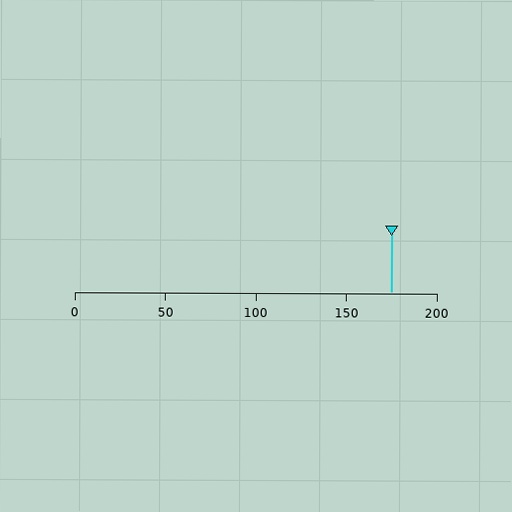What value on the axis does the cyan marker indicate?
The marker indicates approximately 175.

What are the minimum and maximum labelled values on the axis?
The axis runs from 0 to 200.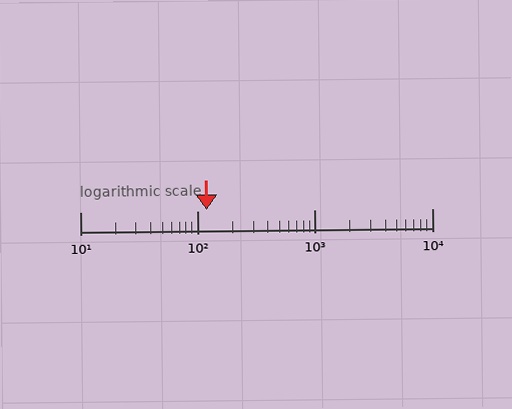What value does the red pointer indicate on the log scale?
The pointer indicates approximately 120.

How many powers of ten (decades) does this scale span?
The scale spans 3 decades, from 10 to 10000.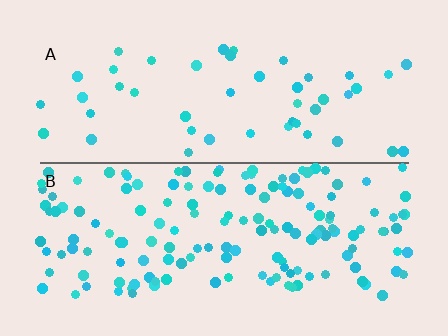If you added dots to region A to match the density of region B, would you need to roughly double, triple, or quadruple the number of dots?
Approximately triple.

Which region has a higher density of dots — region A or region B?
B (the bottom).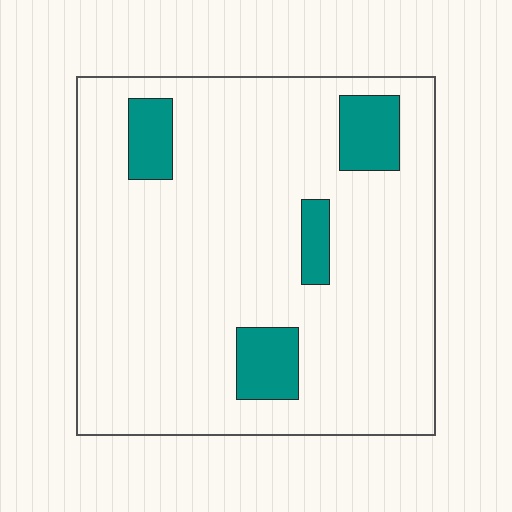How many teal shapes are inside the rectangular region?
4.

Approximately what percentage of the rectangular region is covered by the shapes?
Approximately 10%.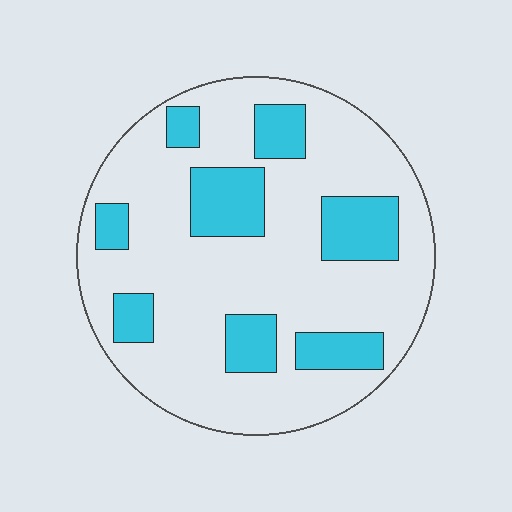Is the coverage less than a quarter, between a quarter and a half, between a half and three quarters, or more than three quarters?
Less than a quarter.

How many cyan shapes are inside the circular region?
8.